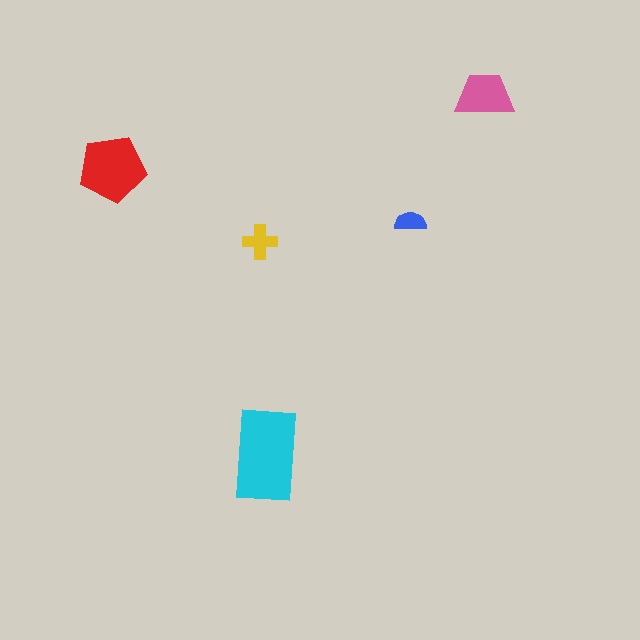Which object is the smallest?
The blue semicircle.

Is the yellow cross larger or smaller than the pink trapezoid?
Smaller.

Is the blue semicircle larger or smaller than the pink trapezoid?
Smaller.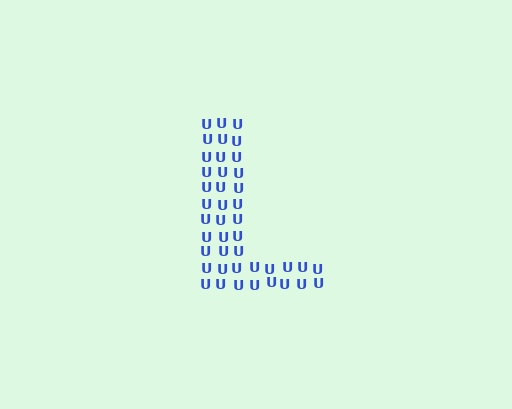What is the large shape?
The large shape is the letter L.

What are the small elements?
The small elements are letter U's.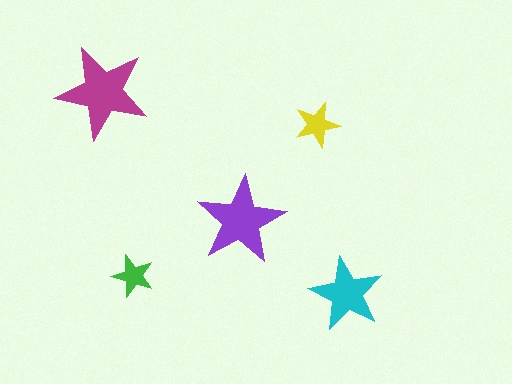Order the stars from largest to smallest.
the magenta one, the purple one, the cyan one, the yellow one, the green one.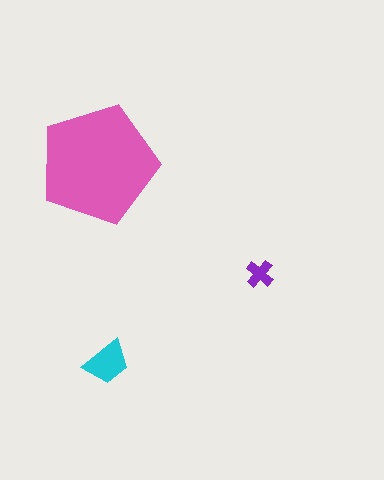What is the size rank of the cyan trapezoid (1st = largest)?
2nd.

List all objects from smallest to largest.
The purple cross, the cyan trapezoid, the pink pentagon.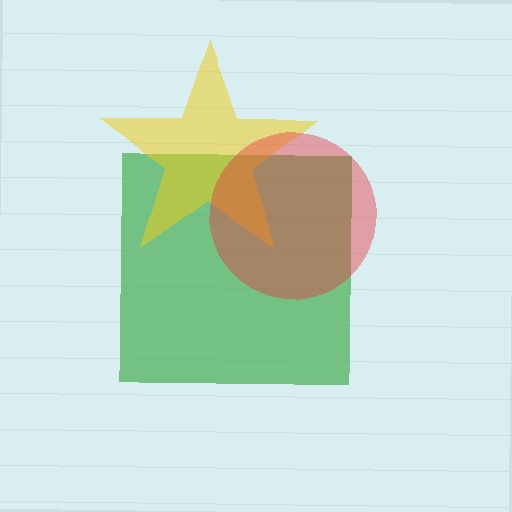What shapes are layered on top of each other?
The layered shapes are: a green square, a yellow star, a red circle.